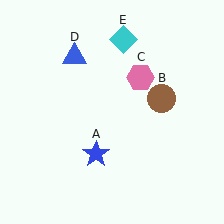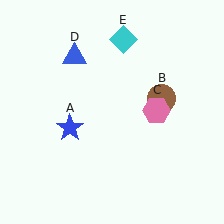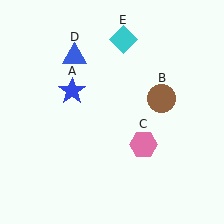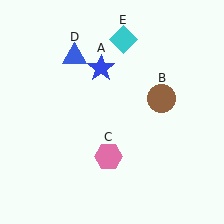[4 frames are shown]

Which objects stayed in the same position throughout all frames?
Brown circle (object B) and blue triangle (object D) and cyan diamond (object E) remained stationary.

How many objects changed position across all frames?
2 objects changed position: blue star (object A), pink hexagon (object C).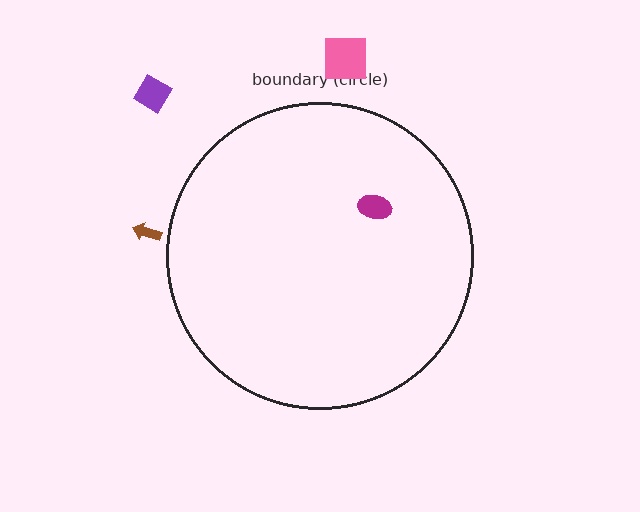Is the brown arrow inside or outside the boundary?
Outside.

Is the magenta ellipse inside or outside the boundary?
Inside.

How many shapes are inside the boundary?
1 inside, 3 outside.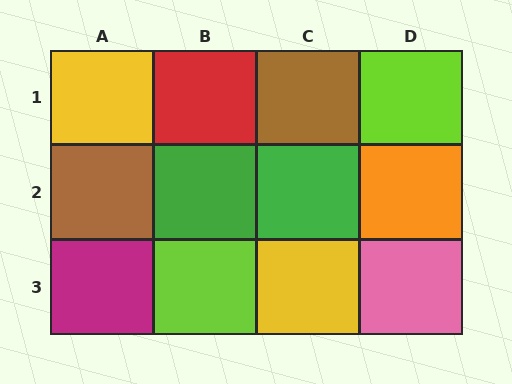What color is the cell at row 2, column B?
Green.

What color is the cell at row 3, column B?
Lime.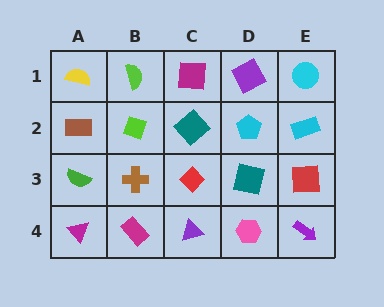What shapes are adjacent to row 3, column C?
A teal diamond (row 2, column C), a purple triangle (row 4, column C), a brown cross (row 3, column B), a teal square (row 3, column D).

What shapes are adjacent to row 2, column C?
A magenta square (row 1, column C), a red diamond (row 3, column C), a lime diamond (row 2, column B), a cyan pentagon (row 2, column D).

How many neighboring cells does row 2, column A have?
3.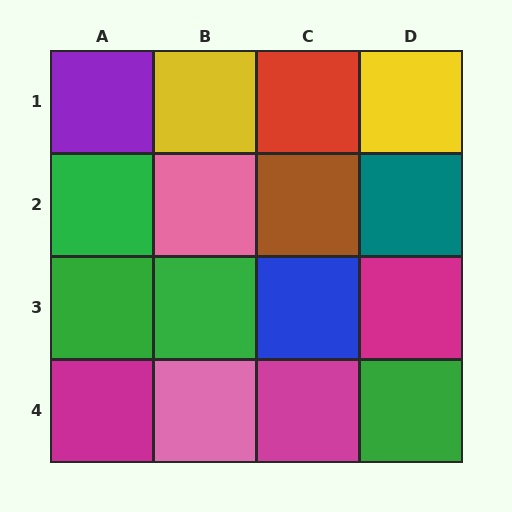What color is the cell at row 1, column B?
Yellow.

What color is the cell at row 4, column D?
Green.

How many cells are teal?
1 cell is teal.